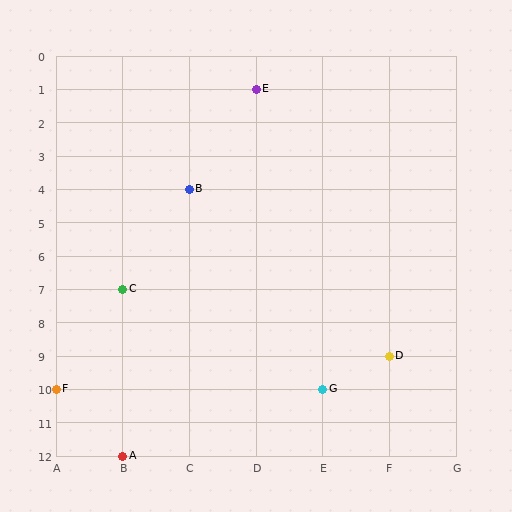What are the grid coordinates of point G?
Point G is at grid coordinates (E, 10).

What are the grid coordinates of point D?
Point D is at grid coordinates (F, 9).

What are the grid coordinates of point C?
Point C is at grid coordinates (B, 7).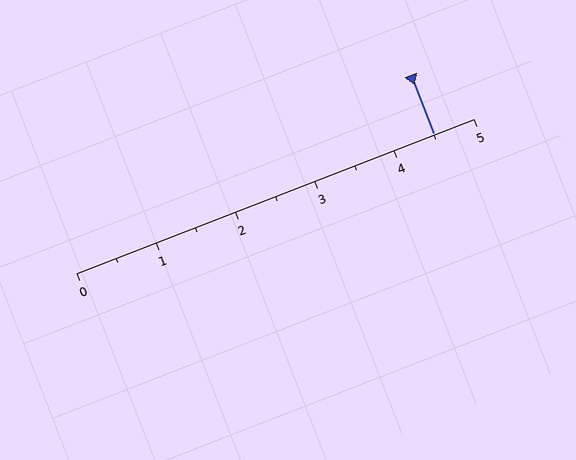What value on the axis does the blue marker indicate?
The marker indicates approximately 4.5.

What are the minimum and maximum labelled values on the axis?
The axis runs from 0 to 5.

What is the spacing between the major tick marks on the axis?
The major ticks are spaced 1 apart.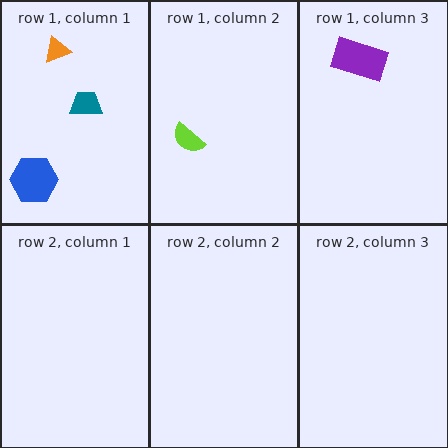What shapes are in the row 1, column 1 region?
The orange triangle, the teal trapezoid, the blue hexagon.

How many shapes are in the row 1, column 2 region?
1.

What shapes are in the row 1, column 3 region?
The purple rectangle.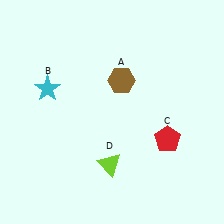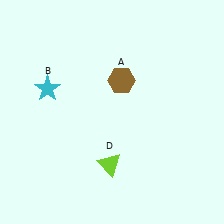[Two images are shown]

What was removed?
The red pentagon (C) was removed in Image 2.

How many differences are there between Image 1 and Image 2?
There is 1 difference between the two images.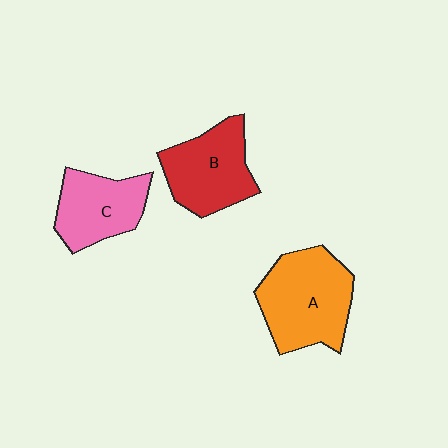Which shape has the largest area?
Shape A (orange).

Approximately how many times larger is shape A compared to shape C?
Approximately 1.4 times.